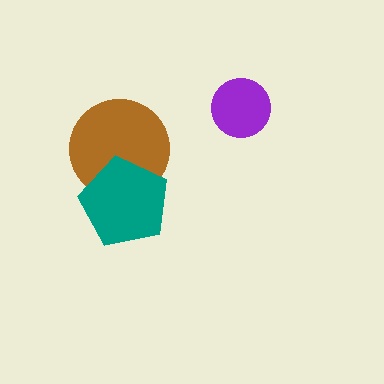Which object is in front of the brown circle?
The teal pentagon is in front of the brown circle.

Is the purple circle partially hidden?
No, no other shape covers it.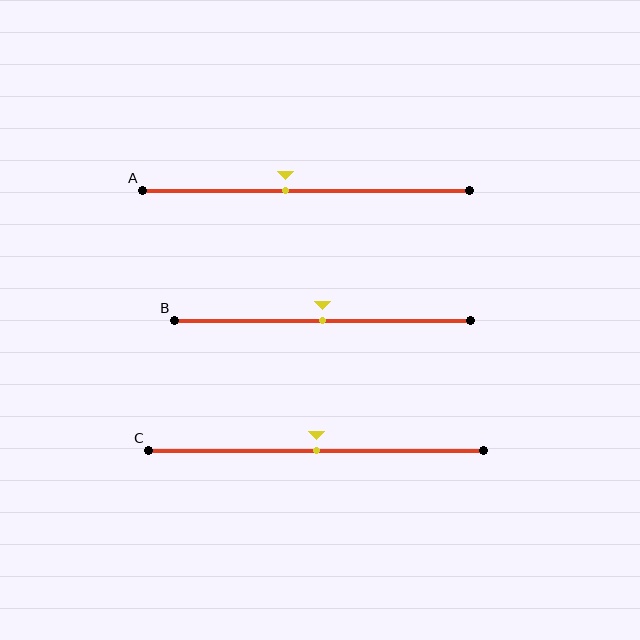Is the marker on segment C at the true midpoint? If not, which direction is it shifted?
Yes, the marker on segment C is at the true midpoint.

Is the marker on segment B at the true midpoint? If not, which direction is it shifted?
Yes, the marker on segment B is at the true midpoint.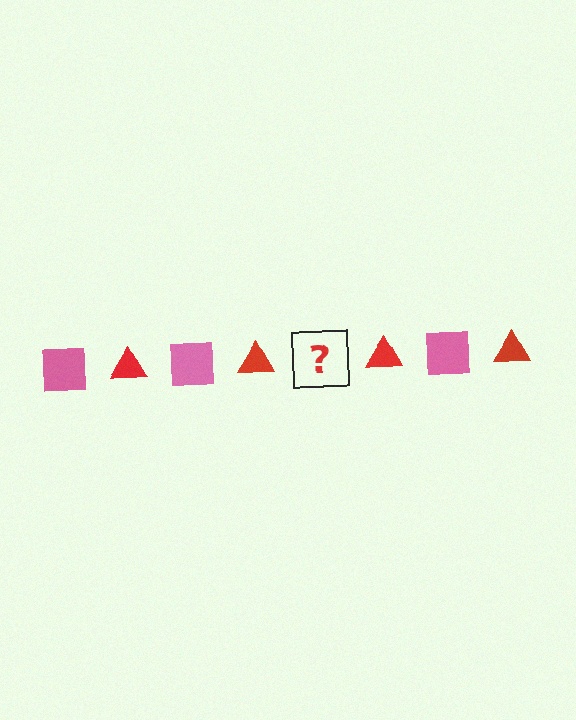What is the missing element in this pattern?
The missing element is a pink square.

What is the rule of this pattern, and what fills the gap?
The rule is that the pattern alternates between pink square and red triangle. The gap should be filled with a pink square.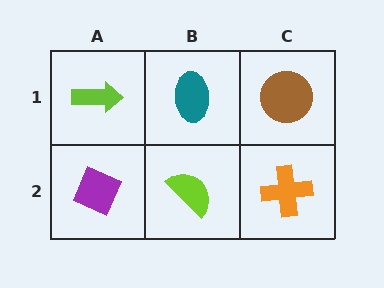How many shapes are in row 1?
3 shapes.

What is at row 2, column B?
A lime semicircle.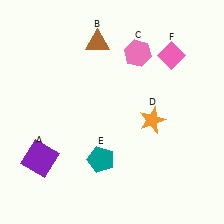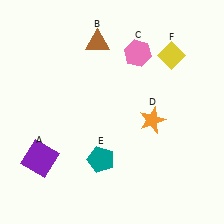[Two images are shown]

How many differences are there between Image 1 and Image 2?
There is 1 difference between the two images.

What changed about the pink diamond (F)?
In Image 1, F is pink. In Image 2, it changed to yellow.